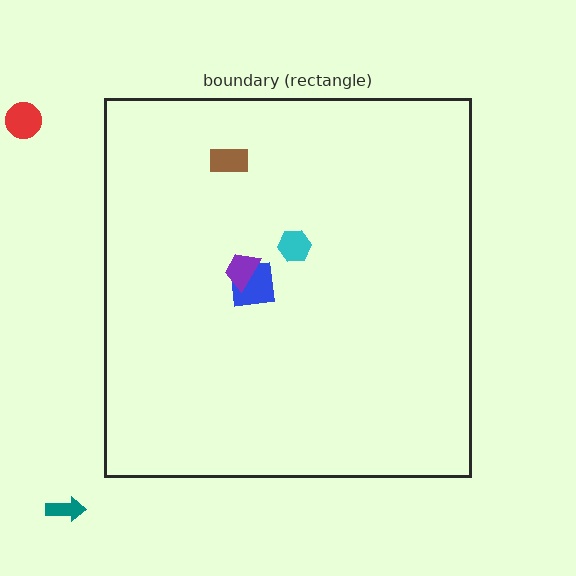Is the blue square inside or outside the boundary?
Inside.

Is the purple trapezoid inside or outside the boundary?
Inside.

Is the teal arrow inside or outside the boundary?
Outside.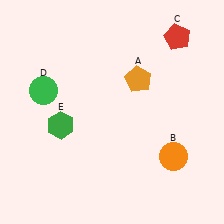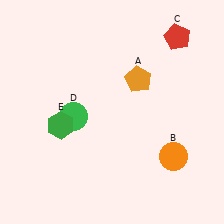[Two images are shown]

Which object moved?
The green circle (D) moved right.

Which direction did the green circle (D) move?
The green circle (D) moved right.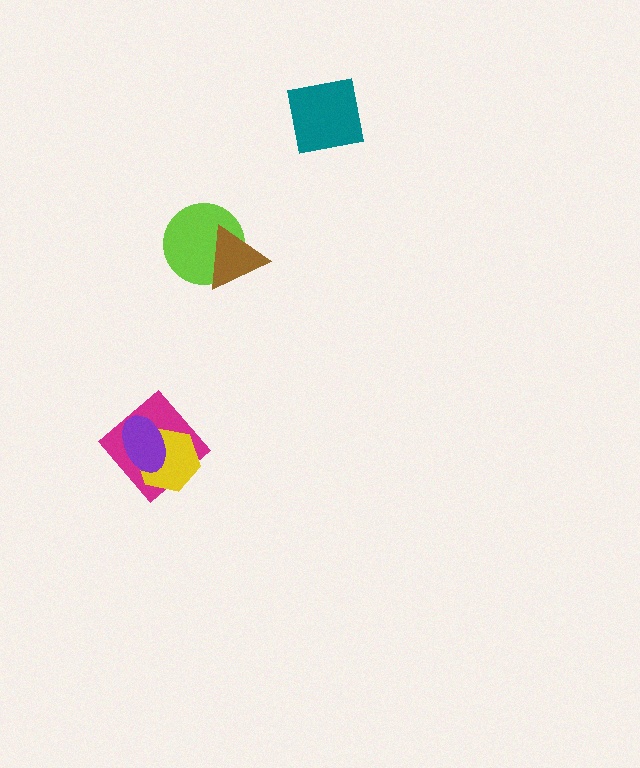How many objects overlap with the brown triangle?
1 object overlaps with the brown triangle.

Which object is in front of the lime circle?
The brown triangle is in front of the lime circle.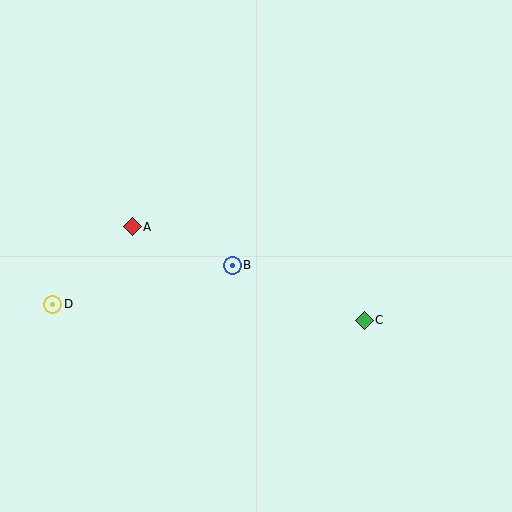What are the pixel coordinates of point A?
Point A is at (132, 227).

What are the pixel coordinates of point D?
Point D is at (53, 304).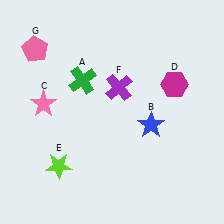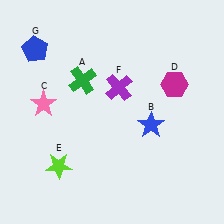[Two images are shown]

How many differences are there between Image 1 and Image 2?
There is 1 difference between the two images.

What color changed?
The pentagon (G) changed from pink in Image 1 to blue in Image 2.